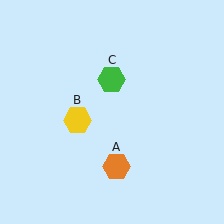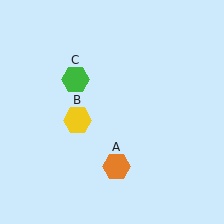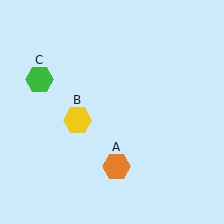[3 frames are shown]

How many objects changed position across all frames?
1 object changed position: green hexagon (object C).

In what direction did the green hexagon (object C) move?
The green hexagon (object C) moved left.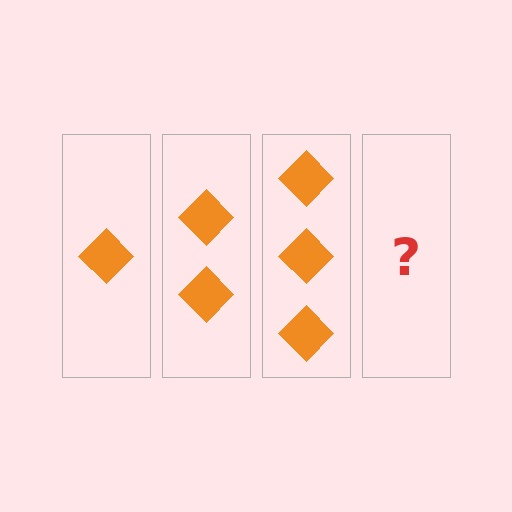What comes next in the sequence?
The next element should be 4 diamonds.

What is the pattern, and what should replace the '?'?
The pattern is that each step adds one more diamond. The '?' should be 4 diamonds.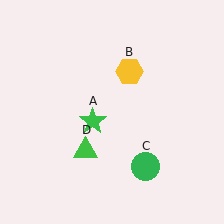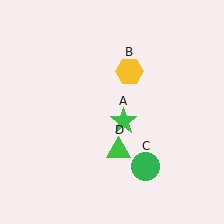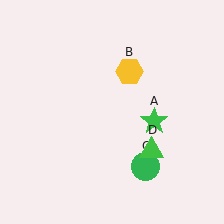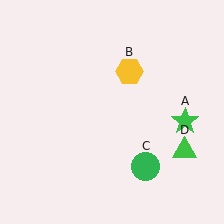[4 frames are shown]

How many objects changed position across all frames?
2 objects changed position: green star (object A), green triangle (object D).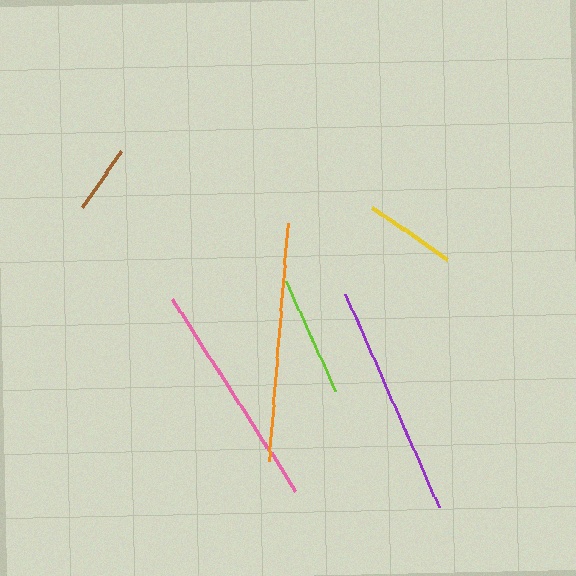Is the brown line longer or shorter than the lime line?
The lime line is longer than the brown line.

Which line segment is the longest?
The orange line is the longest at approximately 239 pixels.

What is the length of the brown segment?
The brown segment is approximately 68 pixels long.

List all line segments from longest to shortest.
From longest to shortest: orange, purple, pink, lime, yellow, brown.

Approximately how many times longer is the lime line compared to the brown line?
The lime line is approximately 1.8 times the length of the brown line.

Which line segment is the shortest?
The brown line is the shortest at approximately 68 pixels.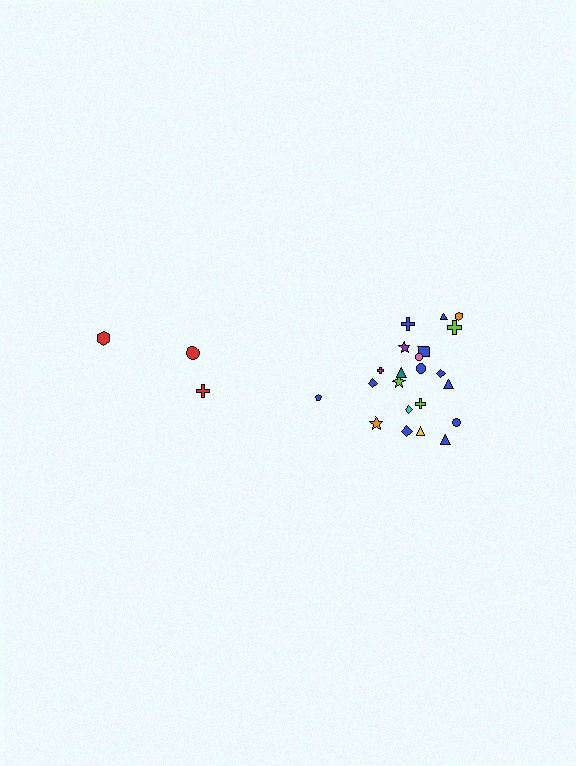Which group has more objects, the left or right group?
The right group.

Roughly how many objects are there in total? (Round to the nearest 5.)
Roughly 25 objects in total.